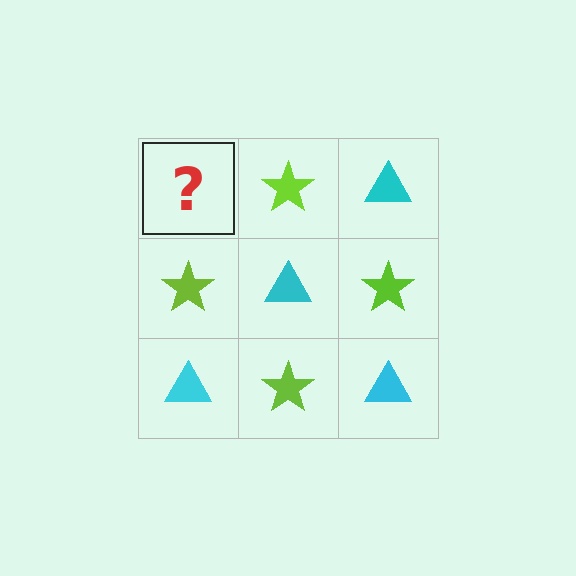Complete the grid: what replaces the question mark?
The question mark should be replaced with a cyan triangle.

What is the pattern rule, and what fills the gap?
The rule is that it alternates cyan triangle and lime star in a checkerboard pattern. The gap should be filled with a cyan triangle.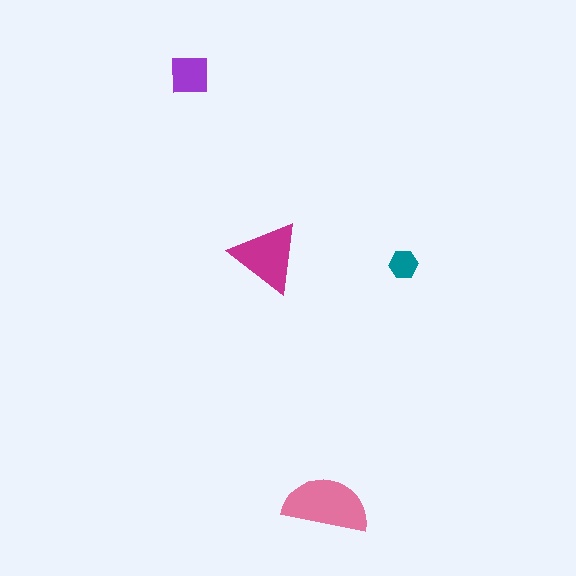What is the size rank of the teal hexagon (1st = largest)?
4th.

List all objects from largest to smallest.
The pink semicircle, the magenta triangle, the purple square, the teal hexagon.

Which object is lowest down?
The pink semicircle is bottommost.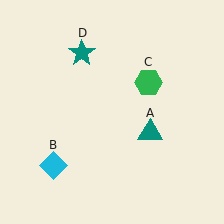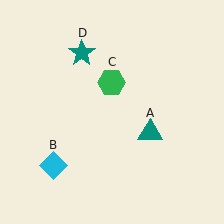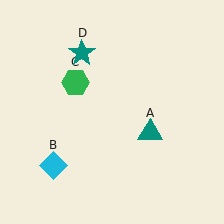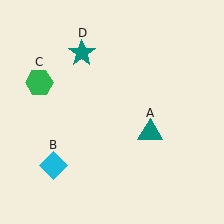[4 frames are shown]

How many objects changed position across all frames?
1 object changed position: green hexagon (object C).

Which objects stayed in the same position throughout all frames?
Teal triangle (object A) and cyan diamond (object B) and teal star (object D) remained stationary.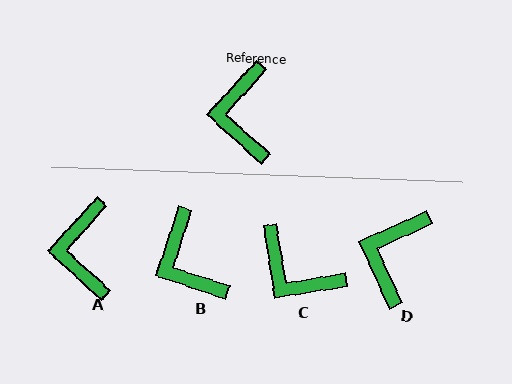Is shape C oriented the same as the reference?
No, it is off by about 51 degrees.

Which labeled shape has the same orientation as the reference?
A.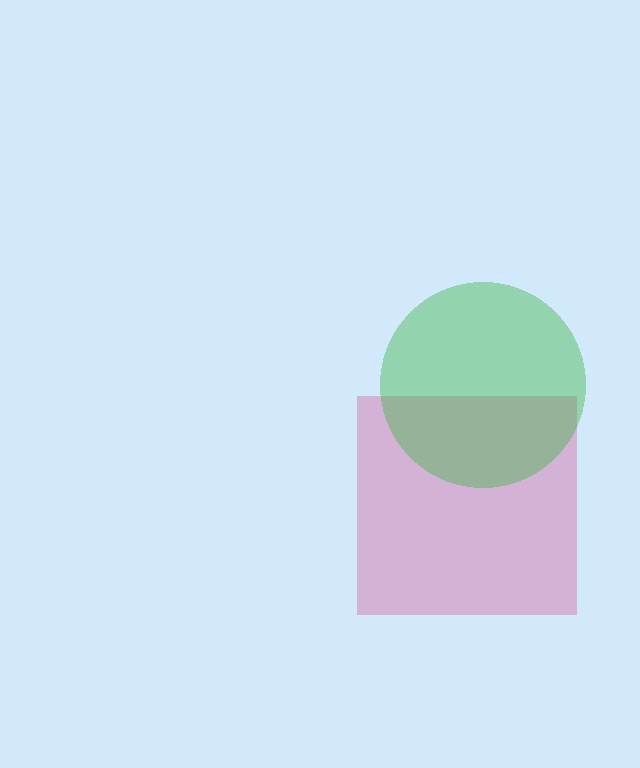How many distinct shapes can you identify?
There are 2 distinct shapes: a pink square, a green circle.